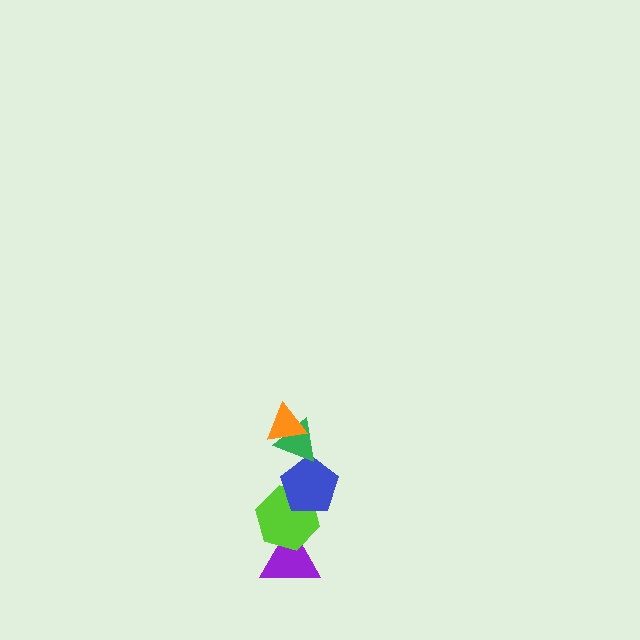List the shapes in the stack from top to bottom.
From top to bottom: the orange triangle, the green triangle, the blue pentagon, the lime hexagon, the purple triangle.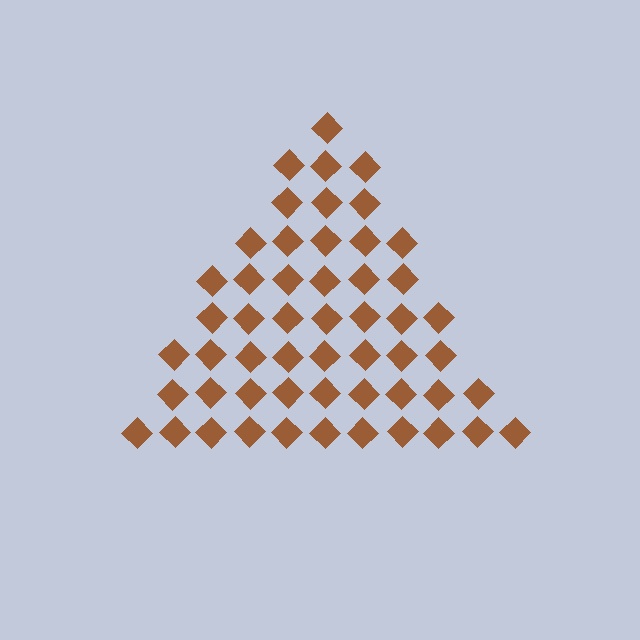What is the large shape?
The large shape is a triangle.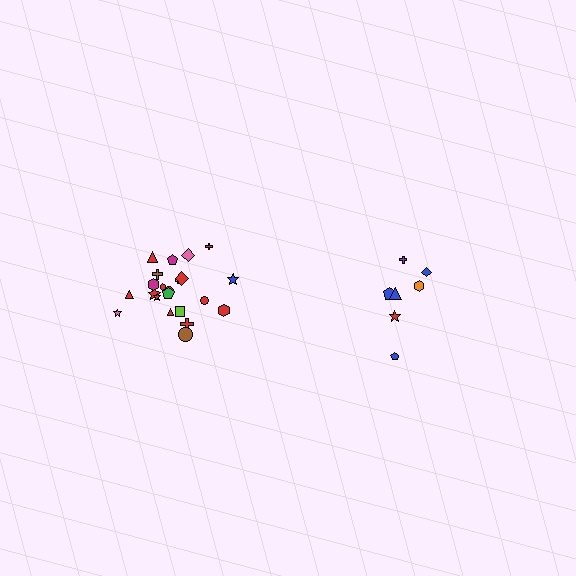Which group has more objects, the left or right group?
The left group.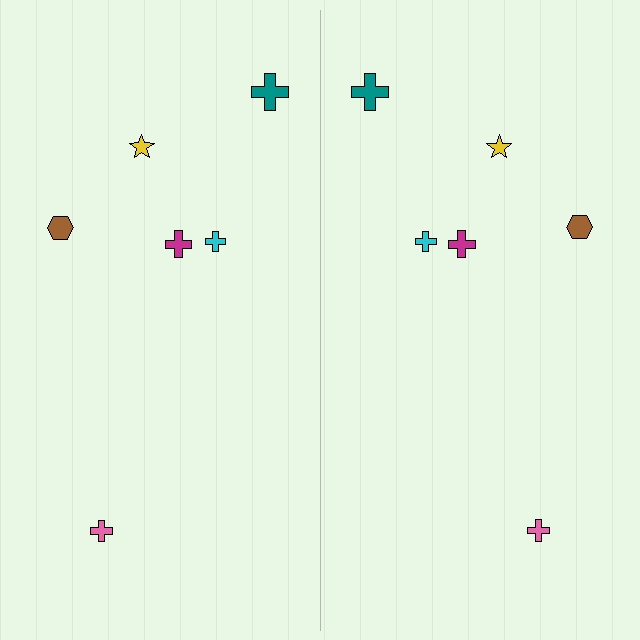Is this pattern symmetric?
Yes, this pattern has bilateral (reflection) symmetry.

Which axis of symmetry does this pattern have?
The pattern has a vertical axis of symmetry running through the center of the image.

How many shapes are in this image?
There are 12 shapes in this image.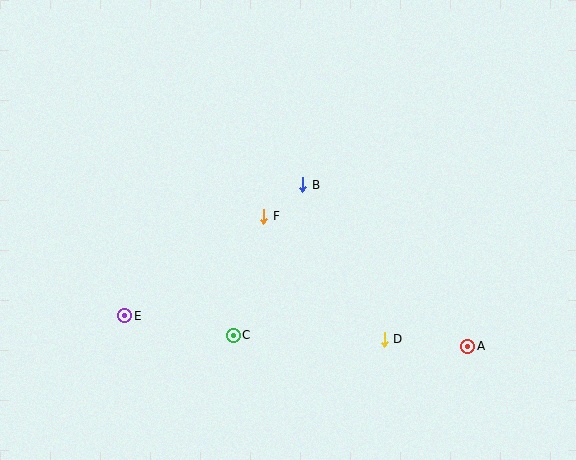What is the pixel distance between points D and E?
The distance between D and E is 261 pixels.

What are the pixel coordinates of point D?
Point D is at (384, 339).